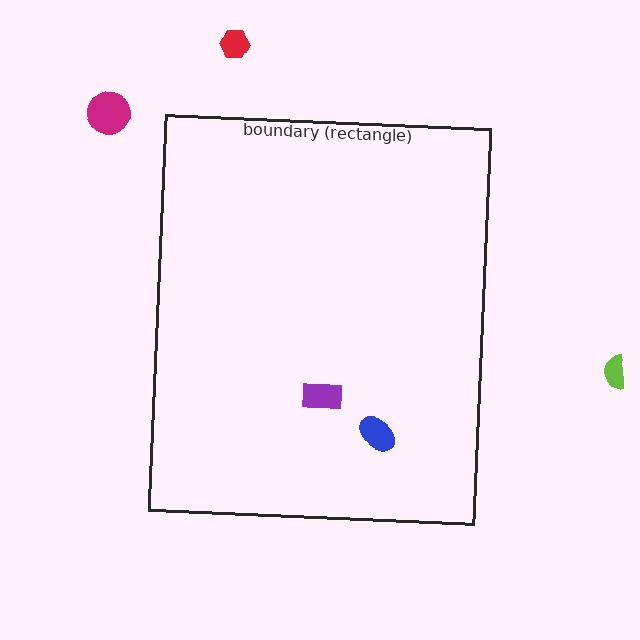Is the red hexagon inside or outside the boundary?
Outside.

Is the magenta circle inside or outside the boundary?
Outside.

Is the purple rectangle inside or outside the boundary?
Inside.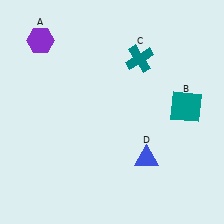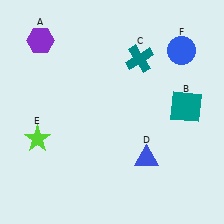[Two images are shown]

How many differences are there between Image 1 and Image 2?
There are 2 differences between the two images.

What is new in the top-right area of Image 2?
A blue circle (F) was added in the top-right area of Image 2.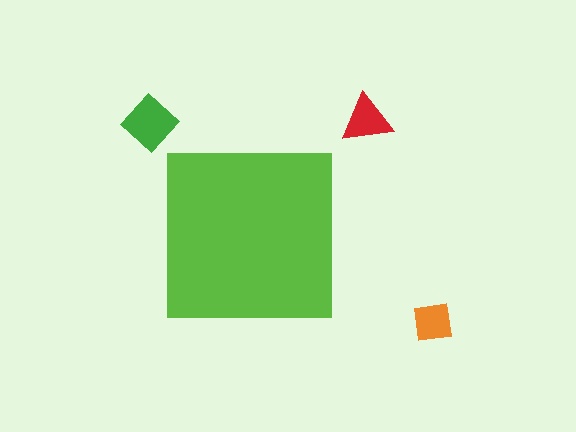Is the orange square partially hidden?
No, the orange square is fully visible.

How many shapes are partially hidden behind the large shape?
0 shapes are partially hidden.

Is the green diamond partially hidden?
No, the green diamond is fully visible.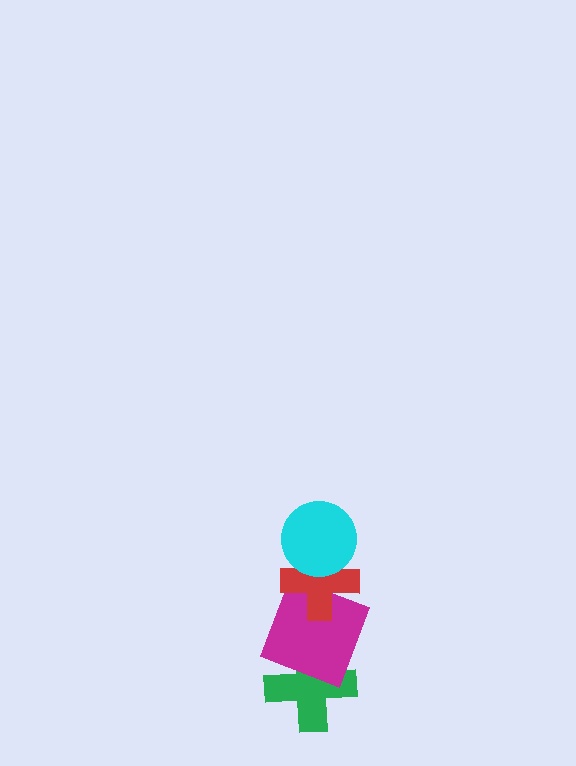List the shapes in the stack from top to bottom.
From top to bottom: the cyan circle, the red cross, the magenta square, the green cross.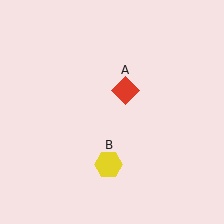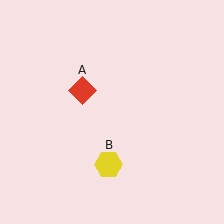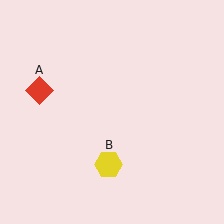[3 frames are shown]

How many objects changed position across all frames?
1 object changed position: red diamond (object A).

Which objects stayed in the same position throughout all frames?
Yellow hexagon (object B) remained stationary.